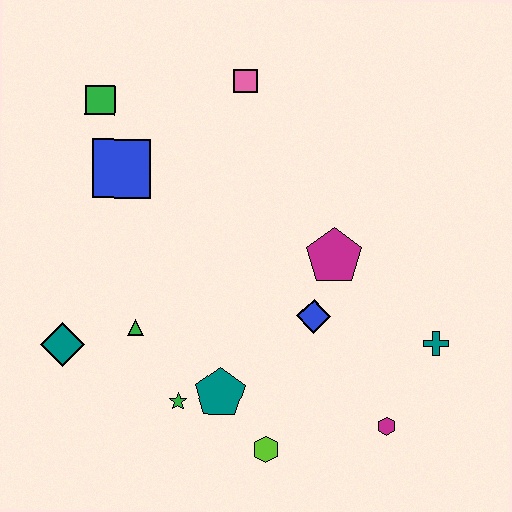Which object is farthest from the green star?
The pink square is farthest from the green star.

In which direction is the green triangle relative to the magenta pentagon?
The green triangle is to the left of the magenta pentagon.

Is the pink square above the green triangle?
Yes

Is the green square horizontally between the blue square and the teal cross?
No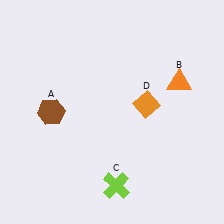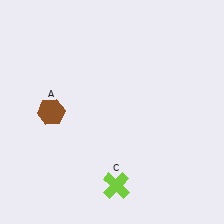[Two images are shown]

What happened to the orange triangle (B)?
The orange triangle (B) was removed in Image 2. It was in the top-right area of Image 1.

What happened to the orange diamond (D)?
The orange diamond (D) was removed in Image 2. It was in the top-right area of Image 1.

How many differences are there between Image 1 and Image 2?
There are 2 differences between the two images.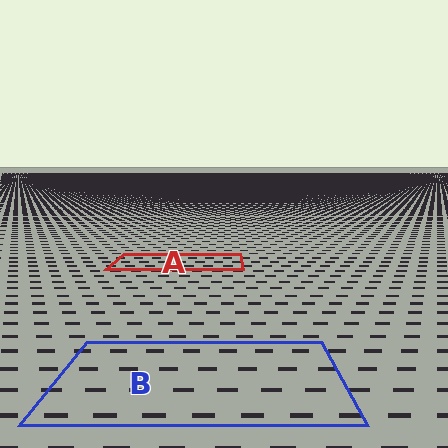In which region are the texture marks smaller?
The texture marks are smaller in region A, because it is farther away.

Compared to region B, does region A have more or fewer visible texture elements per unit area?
Region A has more texture elements per unit area — they are packed more densely because it is farther away.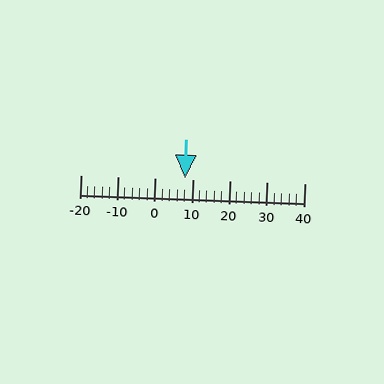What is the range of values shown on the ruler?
The ruler shows values from -20 to 40.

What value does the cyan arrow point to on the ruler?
The cyan arrow points to approximately 8.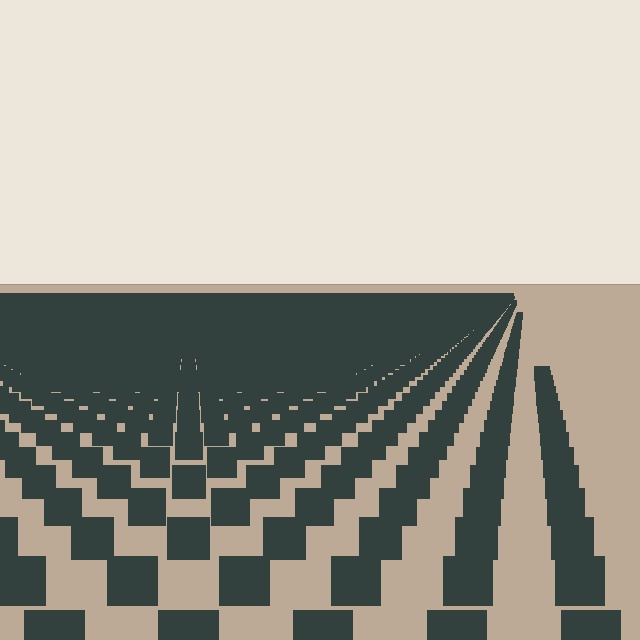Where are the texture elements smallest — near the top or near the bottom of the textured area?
Near the top.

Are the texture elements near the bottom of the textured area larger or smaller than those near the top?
Larger. Near the bottom, elements are closer to the viewer and appear at a bigger on-screen size.